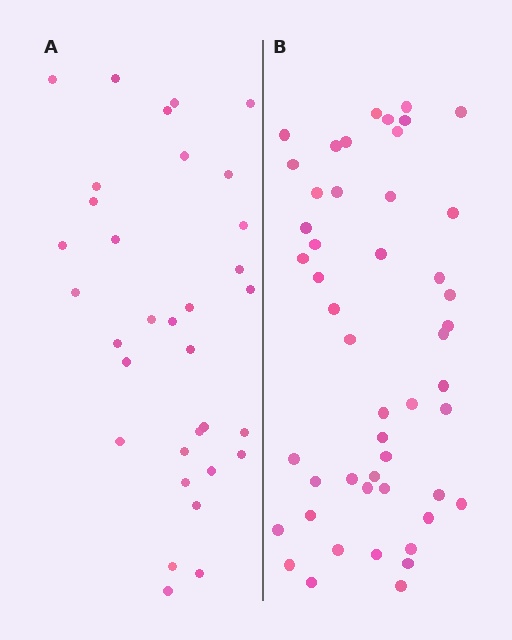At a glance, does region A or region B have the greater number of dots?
Region B (the right region) has more dots.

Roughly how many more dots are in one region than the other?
Region B has approximately 15 more dots than region A.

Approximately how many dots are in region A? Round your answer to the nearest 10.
About 30 dots. (The exact count is 33, which rounds to 30.)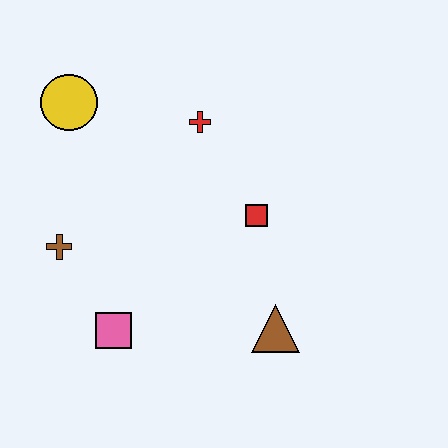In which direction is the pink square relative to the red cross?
The pink square is below the red cross.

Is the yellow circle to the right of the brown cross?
Yes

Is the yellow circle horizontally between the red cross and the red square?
No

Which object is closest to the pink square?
The brown cross is closest to the pink square.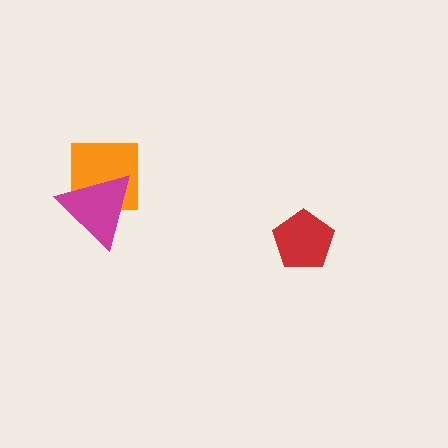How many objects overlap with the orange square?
1 object overlaps with the orange square.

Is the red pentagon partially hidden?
No, no other shape covers it.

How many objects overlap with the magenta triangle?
1 object overlaps with the magenta triangle.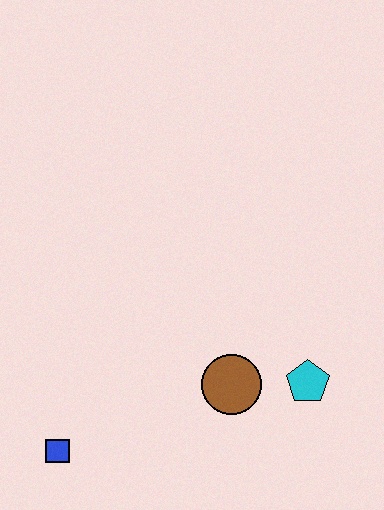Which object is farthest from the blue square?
The cyan pentagon is farthest from the blue square.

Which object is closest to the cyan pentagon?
The brown circle is closest to the cyan pentagon.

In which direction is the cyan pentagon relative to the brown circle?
The cyan pentagon is to the right of the brown circle.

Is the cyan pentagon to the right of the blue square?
Yes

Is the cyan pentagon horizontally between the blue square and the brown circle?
No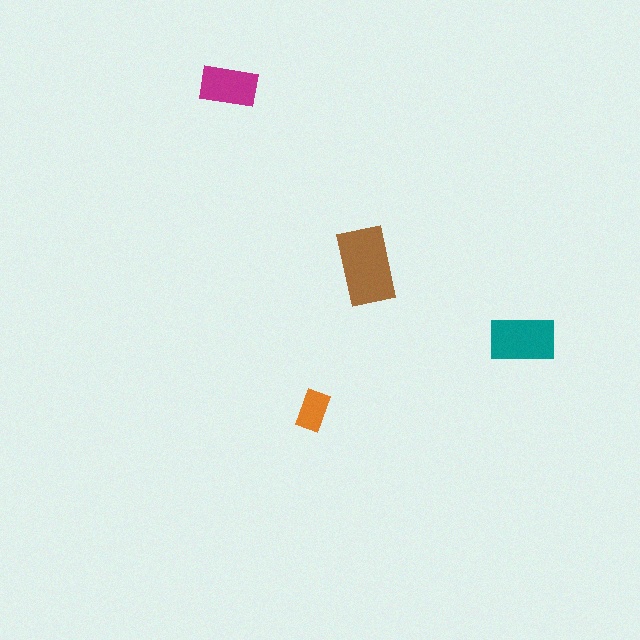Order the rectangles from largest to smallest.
the brown one, the teal one, the magenta one, the orange one.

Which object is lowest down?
The orange rectangle is bottommost.